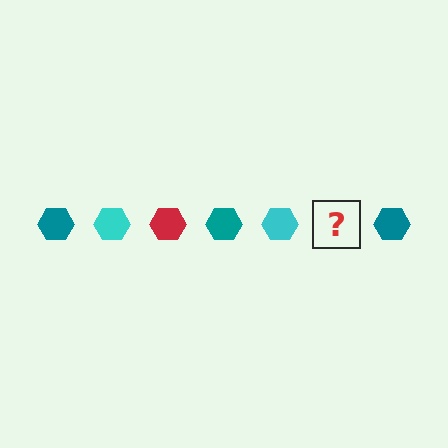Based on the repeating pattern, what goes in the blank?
The blank should be a red hexagon.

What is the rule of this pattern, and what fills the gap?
The rule is that the pattern cycles through teal, cyan, red hexagons. The gap should be filled with a red hexagon.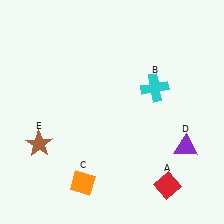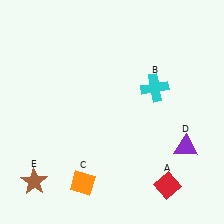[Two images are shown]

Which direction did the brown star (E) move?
The brown star (E) moved down.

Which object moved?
The brown star (E) moved down.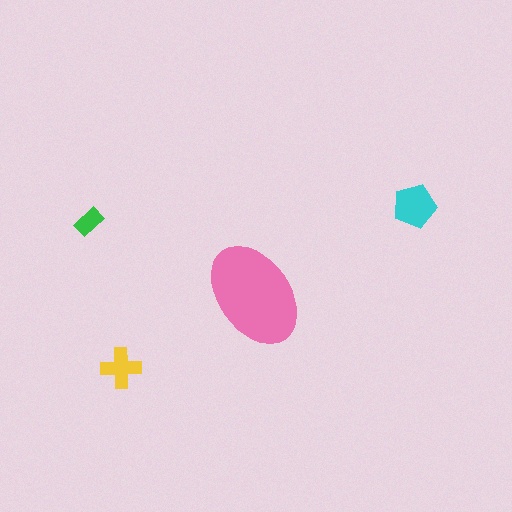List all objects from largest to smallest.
The pink ellipse, the cyan pentagon, the yellow cross, the green rectangle.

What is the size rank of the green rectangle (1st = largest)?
4th.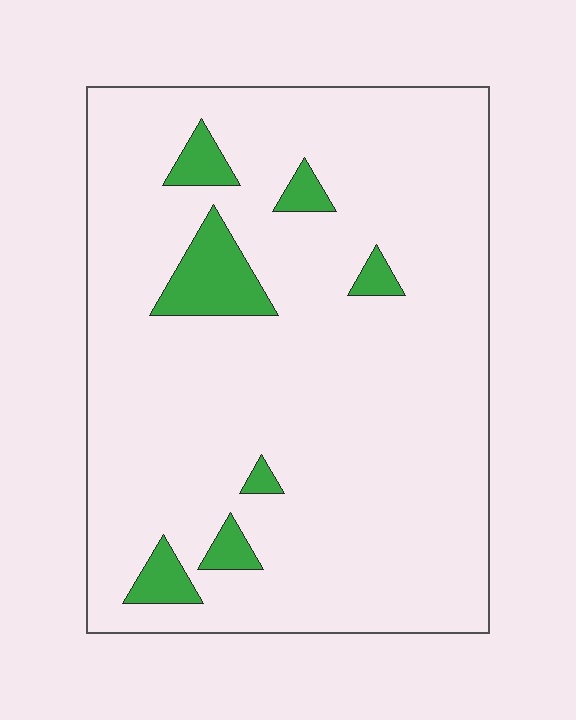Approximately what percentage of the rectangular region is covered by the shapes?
Approximately 10%.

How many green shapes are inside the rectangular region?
7.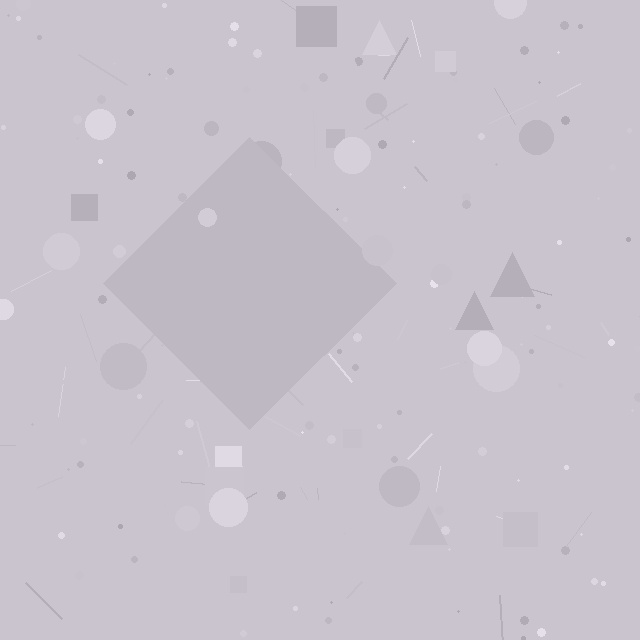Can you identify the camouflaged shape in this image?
The camouflaged shape is a diamond.